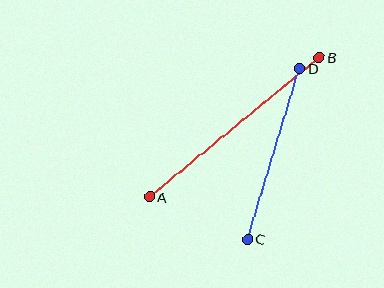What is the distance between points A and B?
The distance is approximately 219 pixels.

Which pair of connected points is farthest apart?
Points A and B are farthest apart.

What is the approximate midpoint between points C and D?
The midpoint is at approximately (274, 154) pixels.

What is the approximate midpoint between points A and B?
The midpoint is at approximately (235, 127) pixels.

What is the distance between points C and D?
The distance is approximately 178 pixels.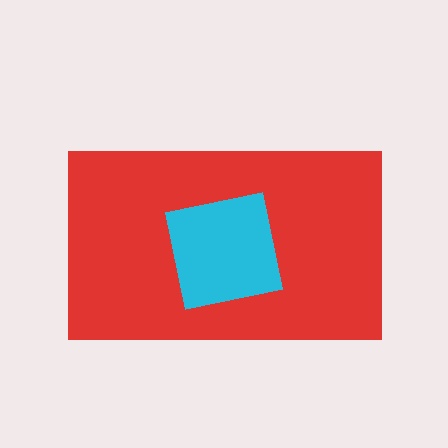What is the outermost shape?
The red rectangle.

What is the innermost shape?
The cyan square.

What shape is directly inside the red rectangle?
The cyan square.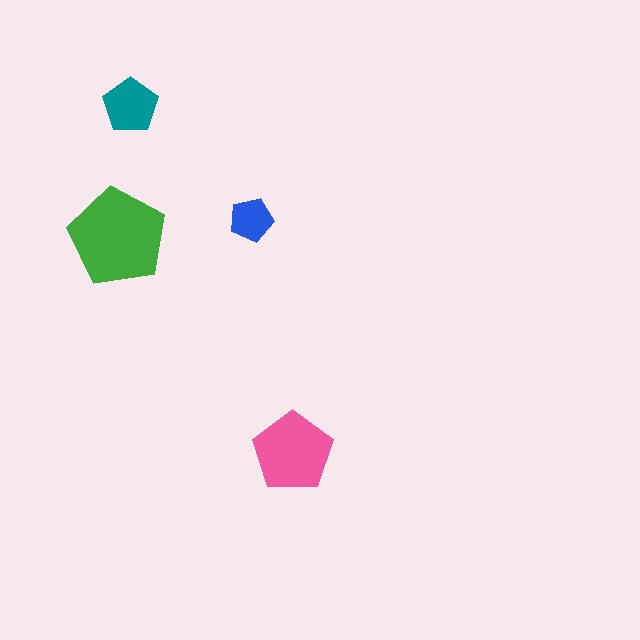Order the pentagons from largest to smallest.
the green one, the pink one, the teal one, the blue one.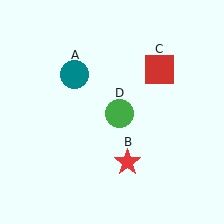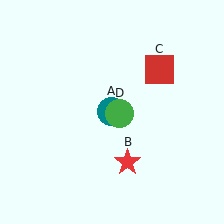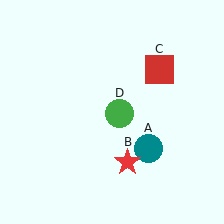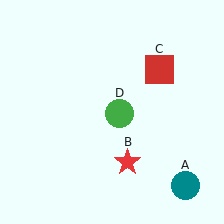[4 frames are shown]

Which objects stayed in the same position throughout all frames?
Red star (object B) and red square (object C) and green circle (object D) remained stationary.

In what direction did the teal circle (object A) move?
The teal circle (object A) moved down and to the right.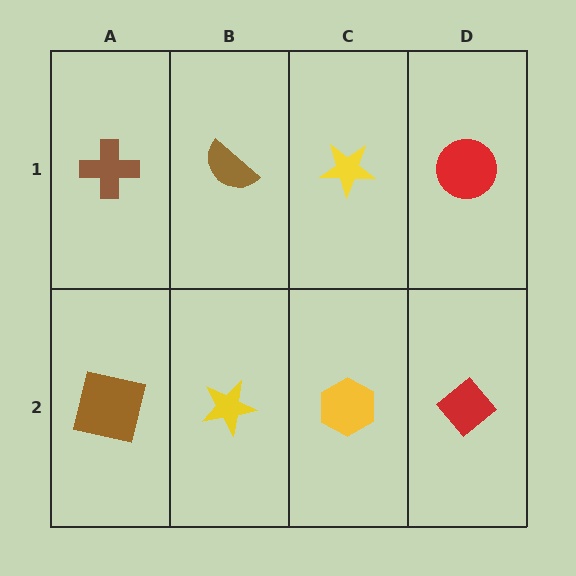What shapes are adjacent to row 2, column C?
A yellow star (row 1, column C), a yellow star (row 2, column B), a red diamond (row 2, column D).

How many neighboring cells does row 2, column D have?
2.